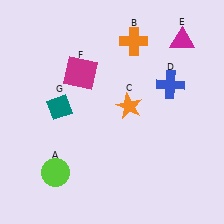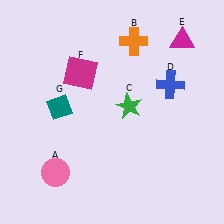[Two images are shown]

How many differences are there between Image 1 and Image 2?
There are 2 differences between the two images.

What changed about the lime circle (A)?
In Image 1, A is lime. In Image 2, it changed to pink.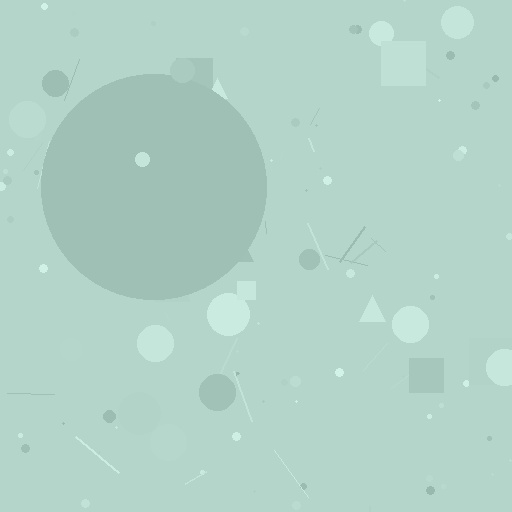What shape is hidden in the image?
A circle is hidden in the image.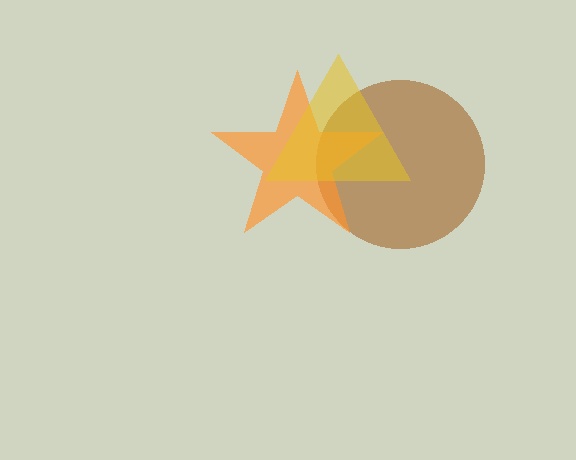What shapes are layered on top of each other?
The layered shapes are: a brown circle, an orange star, a yellow triangle.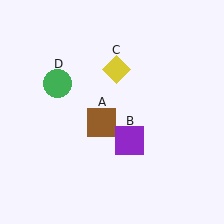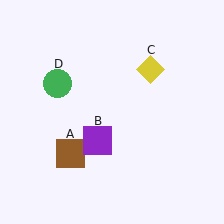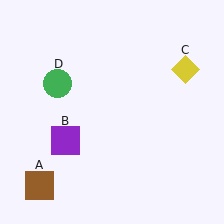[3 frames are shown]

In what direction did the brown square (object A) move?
The brown square (object A) moved down and to the left.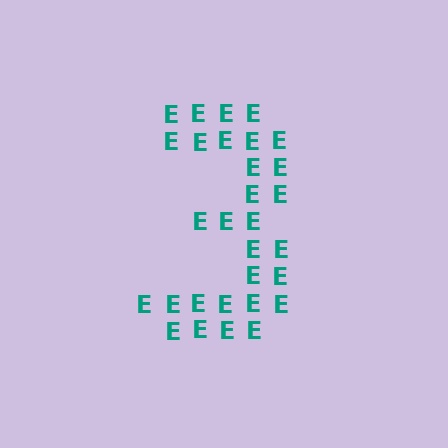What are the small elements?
The small elements are letter E's.